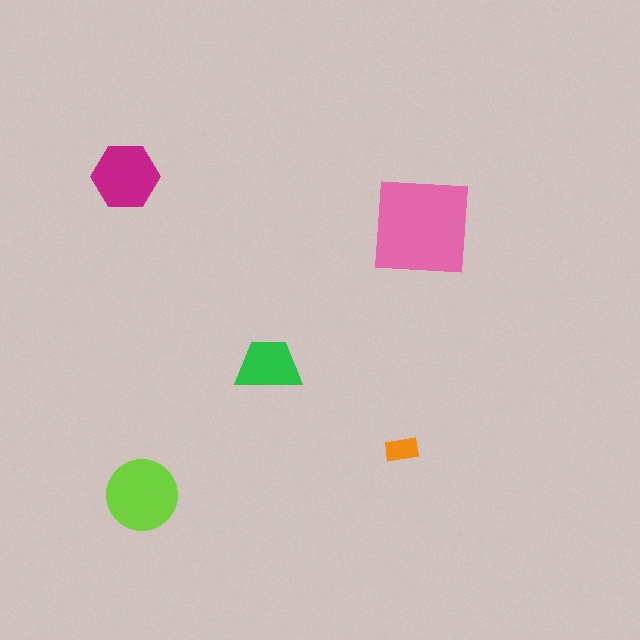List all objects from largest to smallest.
The pink square, the lime circle, the magenta hexagon, the green trapezoid, the orange rectangle.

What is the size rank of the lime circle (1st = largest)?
2nd.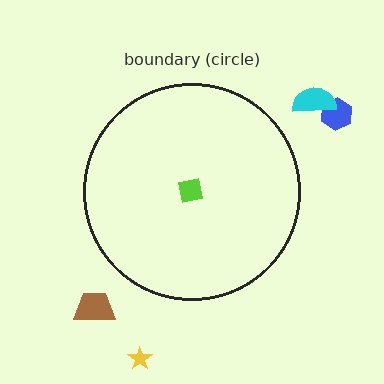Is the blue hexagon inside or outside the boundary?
Outside.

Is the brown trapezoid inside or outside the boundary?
Outside.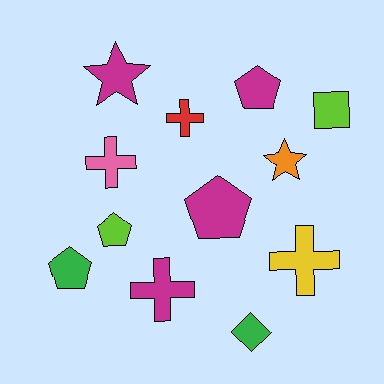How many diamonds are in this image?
There is 1 diamond.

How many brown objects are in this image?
There are no brown objects.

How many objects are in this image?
There are 12 objects.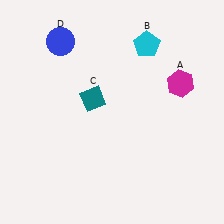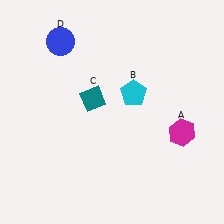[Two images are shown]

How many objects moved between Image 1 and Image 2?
2 objects moved between the two images.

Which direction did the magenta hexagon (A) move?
The magenta hexagon (A) moved down.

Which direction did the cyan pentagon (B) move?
The cyan pentagon (B) moved down.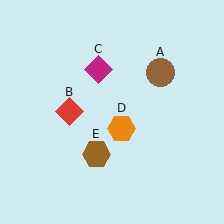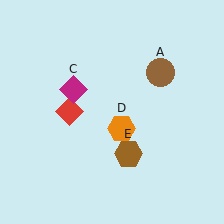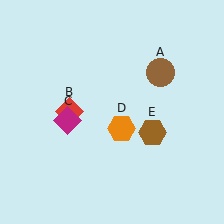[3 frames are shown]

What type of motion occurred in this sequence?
The magenta diamond (object C), brown hexagon (object E) rotated counterclockwise around the center of the scene.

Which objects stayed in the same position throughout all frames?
Brown circle (object A) and red diamond (object B) and orange hexagon (object D) remained stationary.